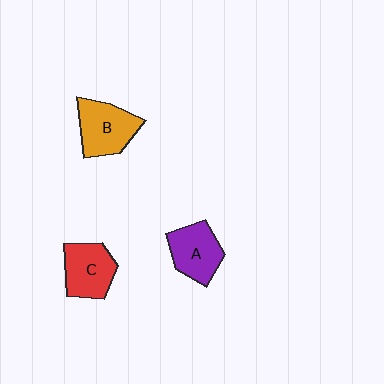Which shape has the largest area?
Shape B (orange).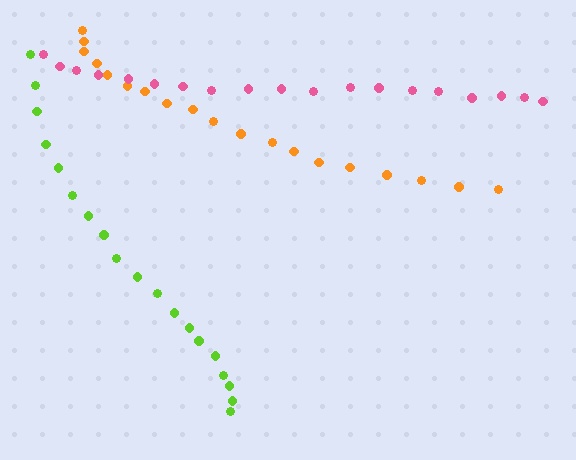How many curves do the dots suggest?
There are 3 distinct paths.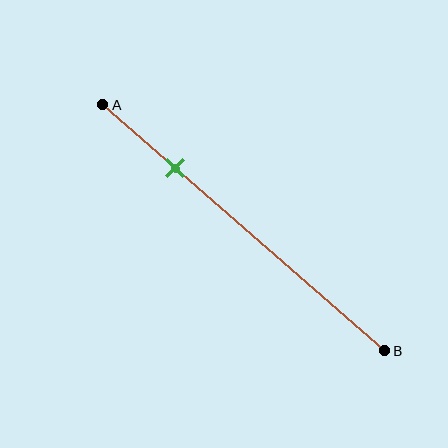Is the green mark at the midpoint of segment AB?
No, the mark is at about 25% from A, not at the 50% midpoint.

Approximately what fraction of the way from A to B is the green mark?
The green mark is approximately 25% of the way from A to B.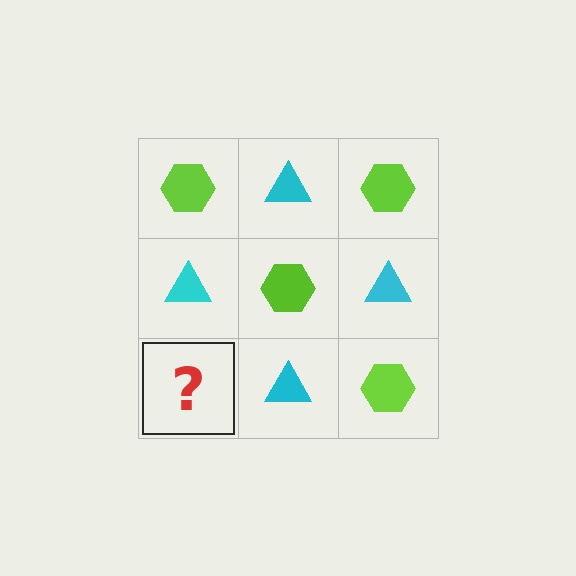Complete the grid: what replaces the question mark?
The question mark should be replaced with a lime hexagon.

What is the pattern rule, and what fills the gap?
The rule is that it alternates lime hexagon and cyan triangle in a checkerboard pattern. The gap should be filled with a lime hexagon.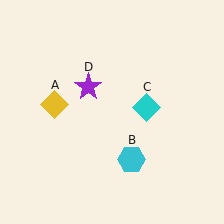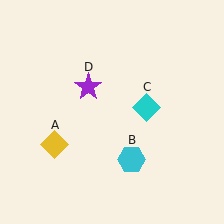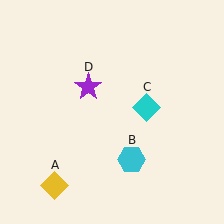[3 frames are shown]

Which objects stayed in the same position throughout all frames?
Cyan hexagon (object B) and cyan diamond (object C) and purple star (object D) remained stationary.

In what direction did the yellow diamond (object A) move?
The yellow diamond (object A) moved down.